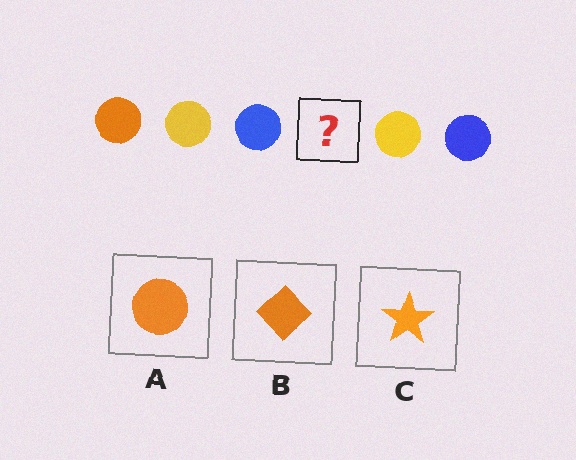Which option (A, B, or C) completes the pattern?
A.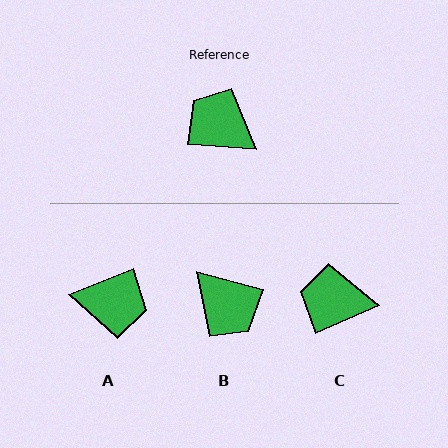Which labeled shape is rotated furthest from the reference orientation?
B, about 169 degrees away.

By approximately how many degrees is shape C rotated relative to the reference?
Approximately 27 degrees counter-clockwise.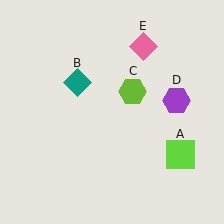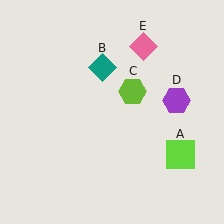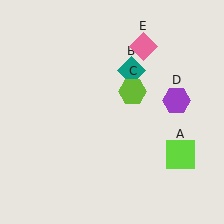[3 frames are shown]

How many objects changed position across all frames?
1 object changed position: teal diamond (object B).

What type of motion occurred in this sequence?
The teal diamond (object B) rotated clockwise around the center of the scene.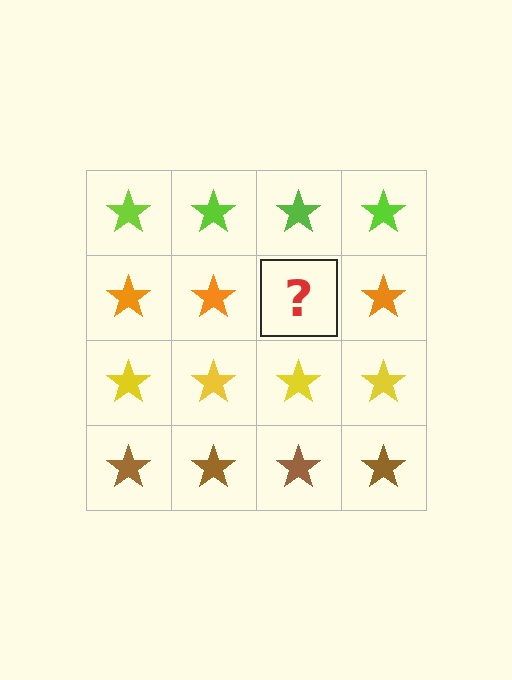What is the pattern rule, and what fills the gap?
The rule is that each row has a consistent color. The gap should be filled with an orange star.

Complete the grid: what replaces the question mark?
The question mark should be replaced with an orange star.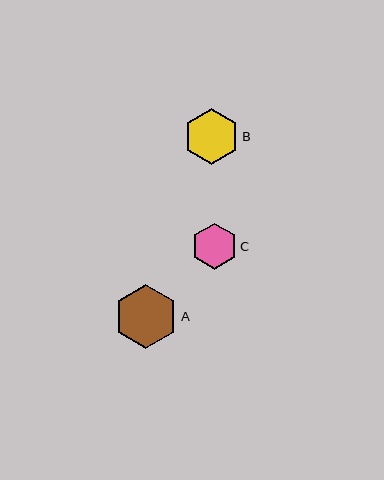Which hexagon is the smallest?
Hexagon C is the smallest with a size of approximately 46 pixels.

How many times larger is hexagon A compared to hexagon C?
Hexagon A is approximately 1.4 times the size of hexagon C.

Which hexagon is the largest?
Hexagon A is the largest with a size of approximately 64 pixels.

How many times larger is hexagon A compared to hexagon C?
Hexagon A is approximately 1.4 times the size of hexagon C.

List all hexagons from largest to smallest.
From largest to smallest: A, B, C.